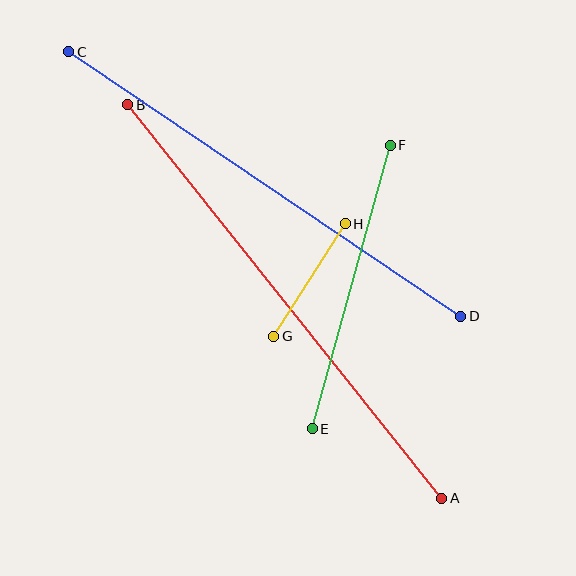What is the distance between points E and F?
The distance is approximately 294 pixels.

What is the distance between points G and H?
The distance is approximately 133 pixels.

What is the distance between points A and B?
The distance is approximately 503 pixels.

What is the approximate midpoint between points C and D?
The midpoint is at approximately (265, 184) pixels.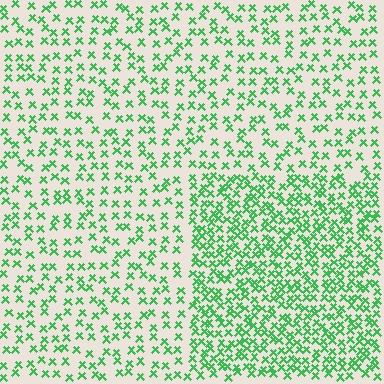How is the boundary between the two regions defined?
The boundary is defined by a change in element density (approximately 2.0x ratio). All elements are the same color, size, and shape.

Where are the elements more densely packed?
The elements are more densely packed inside the rectangle boundary.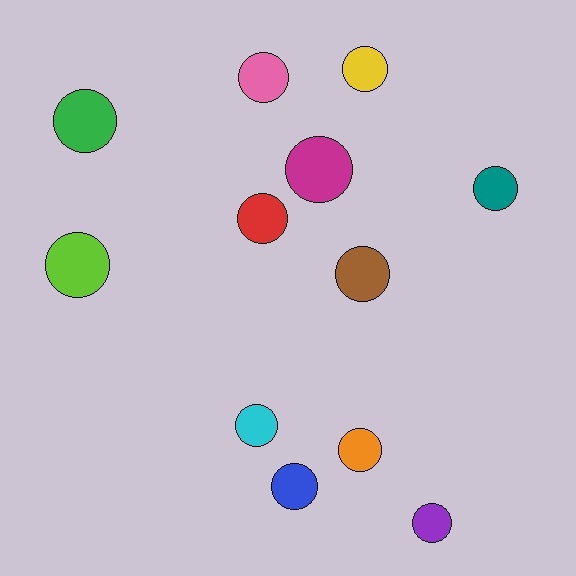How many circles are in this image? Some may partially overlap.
There are 12 circles.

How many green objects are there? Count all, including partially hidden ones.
There is 1 green object.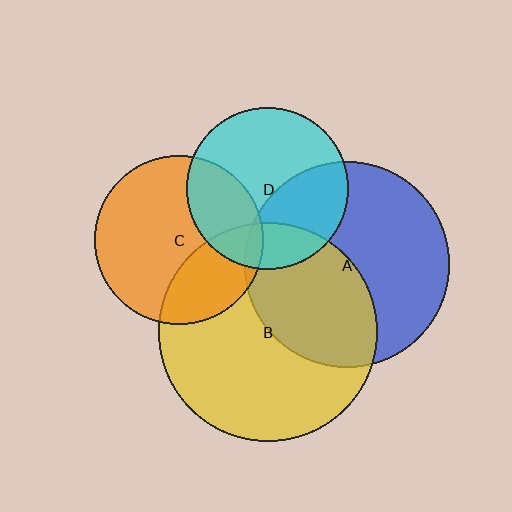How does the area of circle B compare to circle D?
Approximately 1.8 times.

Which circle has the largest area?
Circle B (yellow).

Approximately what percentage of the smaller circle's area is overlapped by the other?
Approximately 5%.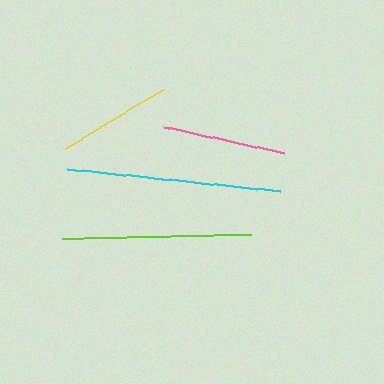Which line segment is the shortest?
The yellow line is the shortest at approximately 115 pixels.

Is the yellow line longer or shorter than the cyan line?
The cyan line is longer than the yellow line.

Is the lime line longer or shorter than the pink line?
The lime line is longer than the pink line.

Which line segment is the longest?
The cyan line is the longest at approximately 214 pixels.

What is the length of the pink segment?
The pink segment is approximately 123 pixels long.